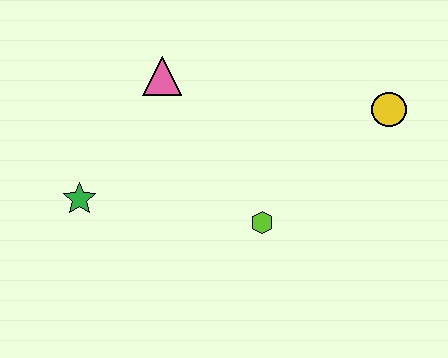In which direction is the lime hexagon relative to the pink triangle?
The lime hexagon is below the pink triangle.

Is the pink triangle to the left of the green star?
No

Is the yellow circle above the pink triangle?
No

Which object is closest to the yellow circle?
The lime hexagon is closest to the yellow circle.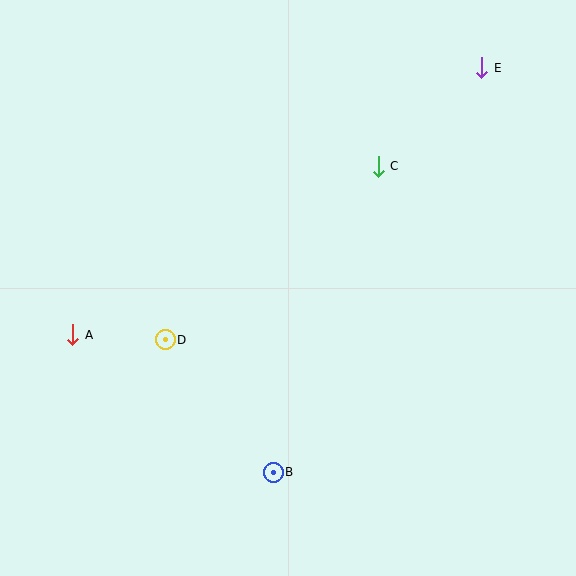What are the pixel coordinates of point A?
Point A is at (73, 335).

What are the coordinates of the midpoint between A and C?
The midpoint between A and C is at (225, 250).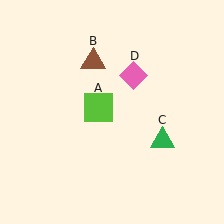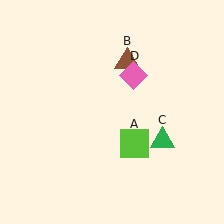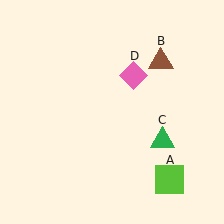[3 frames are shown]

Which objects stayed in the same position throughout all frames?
Green triangle (object C) and pink diamond (object D) remained stationary.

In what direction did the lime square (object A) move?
The lime square (object A) moved down and to the right.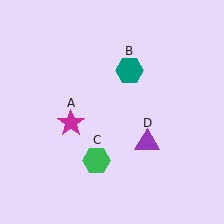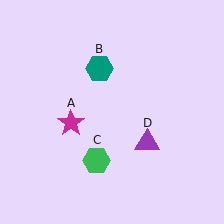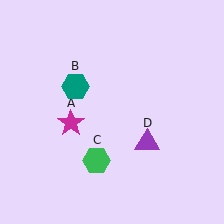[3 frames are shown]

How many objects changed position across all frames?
1 object changed position: teal hexagon (object B).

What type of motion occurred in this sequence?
The teal hexagon (object B) rotated counterclockwise around the center of the scene.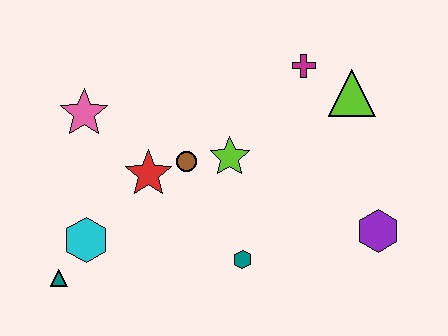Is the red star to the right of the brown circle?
No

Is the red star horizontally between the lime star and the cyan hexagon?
Yes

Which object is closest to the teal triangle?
The cyan hexagon is closest to the teal triangle.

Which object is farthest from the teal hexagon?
The pink star is farthest from the teal hexagon.